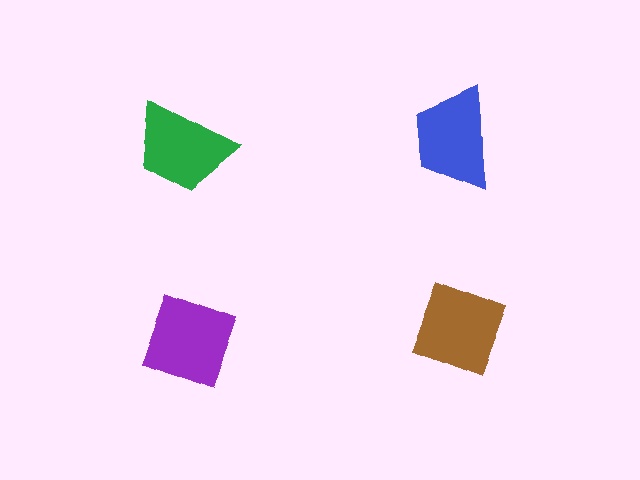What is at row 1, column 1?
A green trapezoid.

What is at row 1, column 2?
A blue trapezoid.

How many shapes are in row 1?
2 shapes.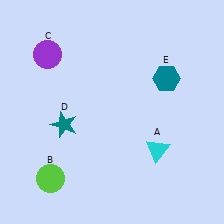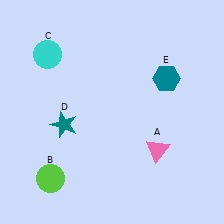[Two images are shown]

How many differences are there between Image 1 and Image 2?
There are 2 differences between the two images.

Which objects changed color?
A changed from cyan to pink. C changed from purple to cyan.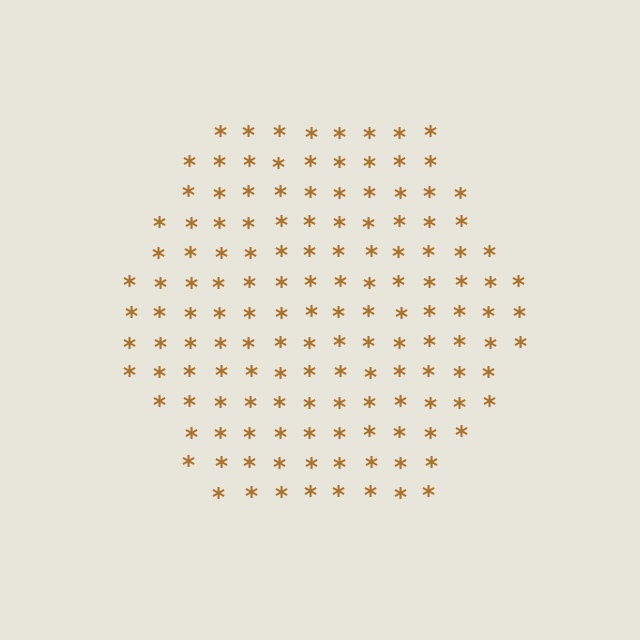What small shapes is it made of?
It is made of small asterisks.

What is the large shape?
The large shape is a hexagon.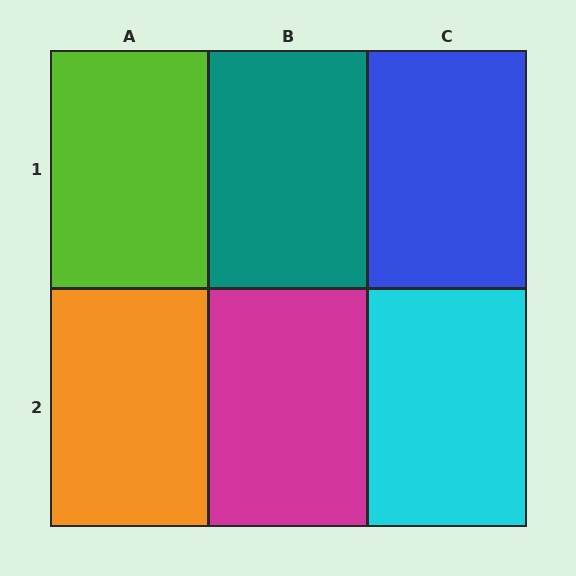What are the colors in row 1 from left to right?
Lime, teal, blue.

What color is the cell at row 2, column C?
Cyan.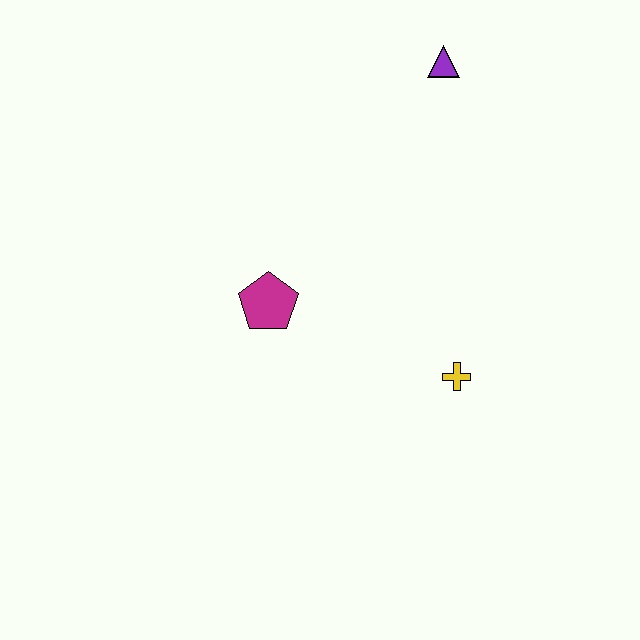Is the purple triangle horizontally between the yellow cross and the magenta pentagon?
Yes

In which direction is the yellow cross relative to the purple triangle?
The yellow cross is below the purple triangle.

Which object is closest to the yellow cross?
The magenta pentagon is closest to the yellow cross.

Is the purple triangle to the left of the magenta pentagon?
No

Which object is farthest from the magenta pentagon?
The purple triangle is farthest from the magenta pentagon.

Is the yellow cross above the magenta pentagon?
No